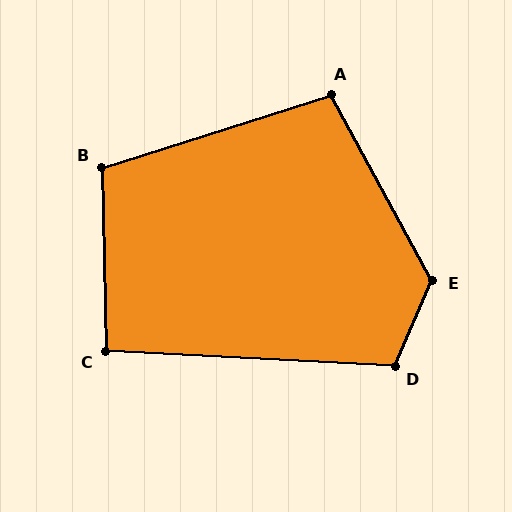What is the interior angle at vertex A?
Approximately 101 degrees (obtuse).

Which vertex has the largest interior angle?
E, at approximately 128 degrees.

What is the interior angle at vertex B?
Approximately 106 degrees (obtuse).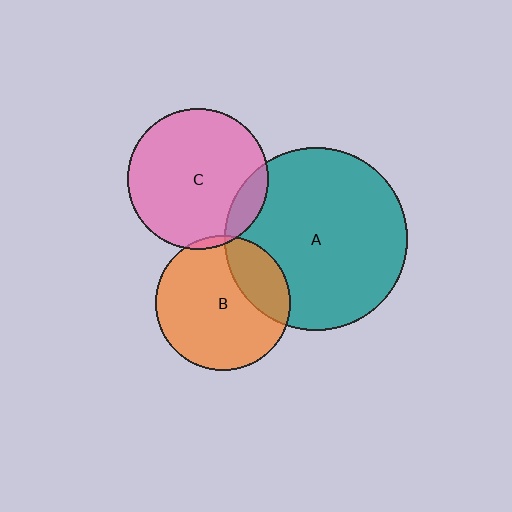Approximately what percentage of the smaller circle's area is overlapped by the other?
Approximately 10%.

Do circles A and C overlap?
Yes.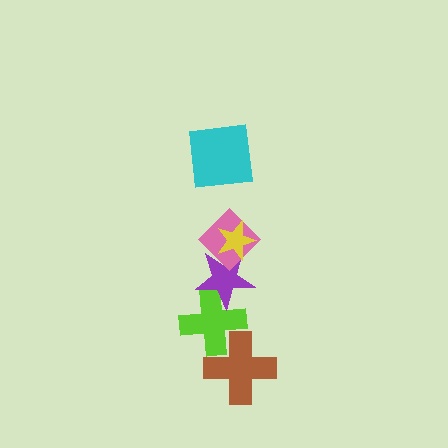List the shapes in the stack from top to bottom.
From top to bottom: the cyan square, the yellow star, the pink diamond, the purple star, the lime cross, the brown cross.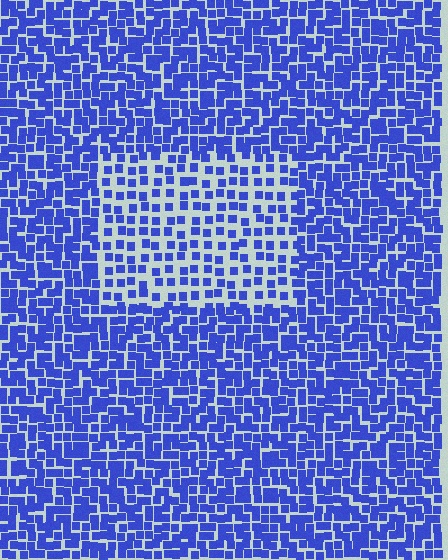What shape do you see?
I see a rectangle.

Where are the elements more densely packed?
The elements are more densely packed outside the rectangle boundary.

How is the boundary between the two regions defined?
The boundary is defined by a change in element density (approximately 1.9x ratio). All elements are the same color, size, and shape.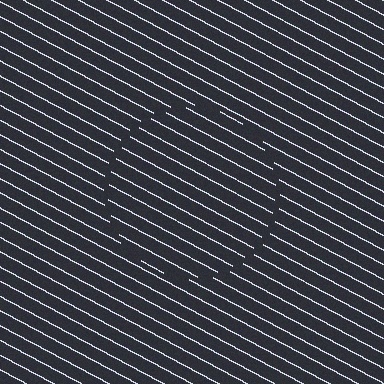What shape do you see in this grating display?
An illusory circle. The interior of the shape contains the same grating, shifted by half a period — the contour is defined by the phase discontinuity where line-ends from the inner and outer gratings abut.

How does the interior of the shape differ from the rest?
The interior of the shape contains the same grating, shifted by half a period — the contour is defined by the phase discontinuity where line-ends from the inner and outer gratings abut.